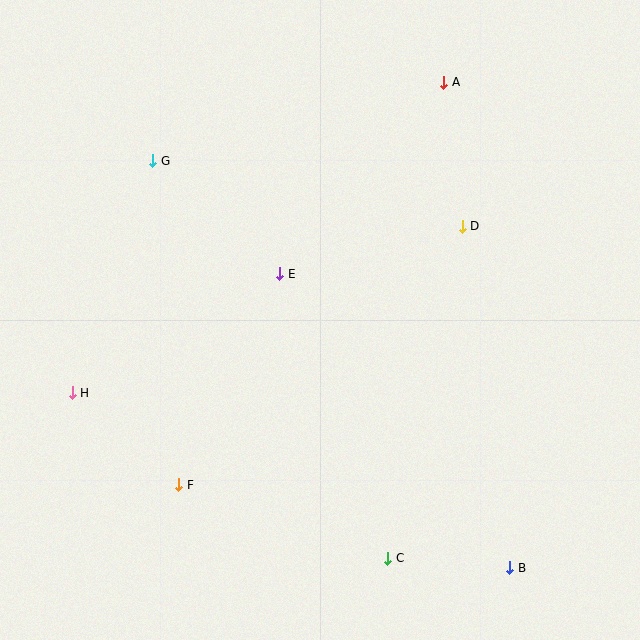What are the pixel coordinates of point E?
Point E is at (280, 274).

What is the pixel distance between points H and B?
The distance between H and B is 471 pixels.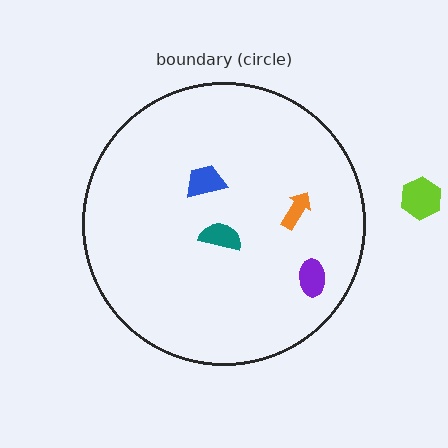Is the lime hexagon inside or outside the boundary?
Outside.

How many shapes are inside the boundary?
4 inside, 1 outside.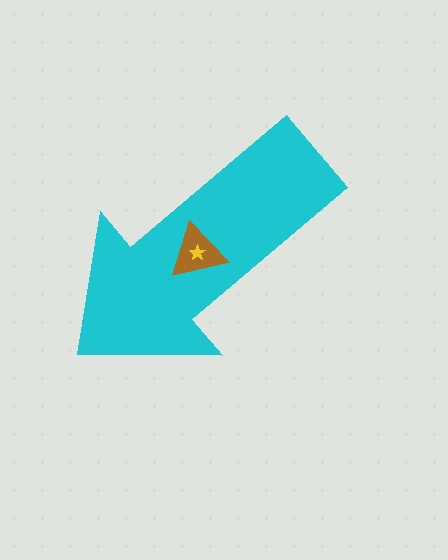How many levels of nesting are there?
3.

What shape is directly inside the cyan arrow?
The brown triangle.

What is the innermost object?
The yellow star.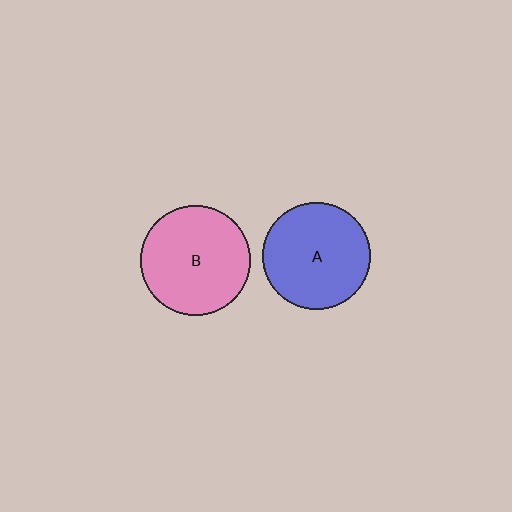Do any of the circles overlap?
No, none of the circles overlap.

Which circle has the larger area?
Circle B (pink).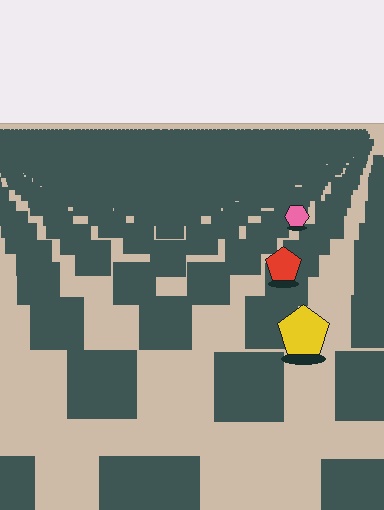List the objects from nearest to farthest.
From nearest to farthest: the yellow pentagon, the red pentagon, the pink hexagon.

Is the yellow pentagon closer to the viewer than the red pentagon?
Yes. The yellow pentagon is closer — you can tell from the texture gradient: the ground texture is coarser near it.